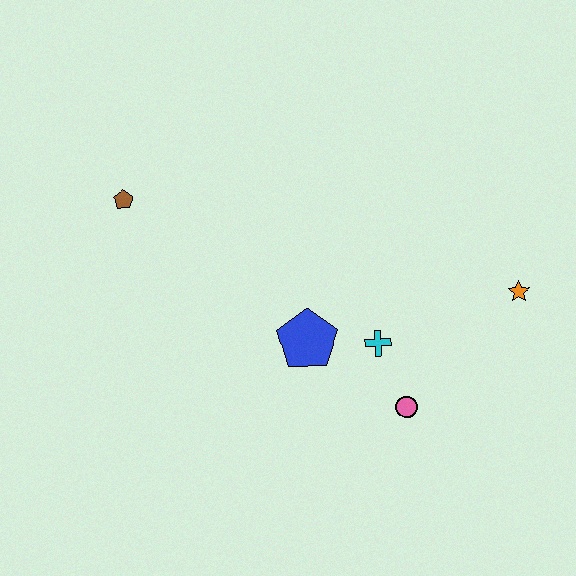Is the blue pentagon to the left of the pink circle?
Yes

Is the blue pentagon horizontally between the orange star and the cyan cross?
No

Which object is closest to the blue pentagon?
The cyan cross is closest to the blue pentagon.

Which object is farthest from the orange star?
The brown pentagon is farthest from the orange star.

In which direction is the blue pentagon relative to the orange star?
The blue pentagon is to the left of the orange star.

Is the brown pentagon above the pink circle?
Yes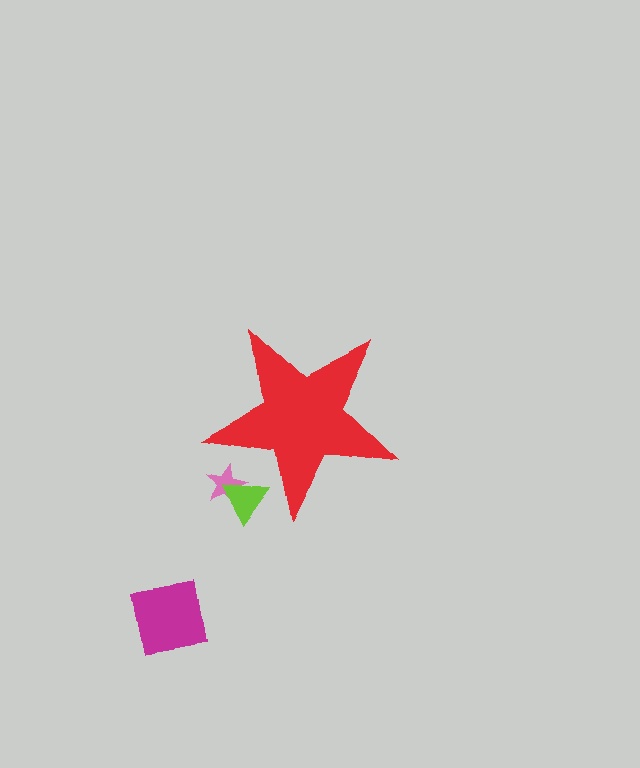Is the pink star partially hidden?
Yes, the pink star is partially hidden behind the red star.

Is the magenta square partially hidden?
No, the magenta square is fully visible.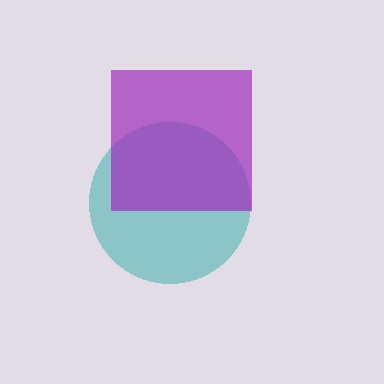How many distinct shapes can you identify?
There are 2 distinct shapes: a teal circle, a purple square.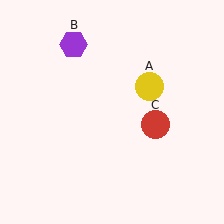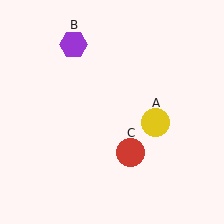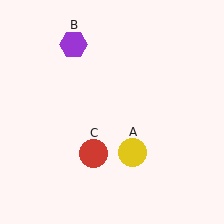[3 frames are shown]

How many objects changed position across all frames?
2 objects changed position: yellow circle (object A), red circle (object C).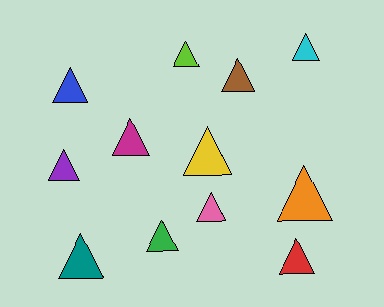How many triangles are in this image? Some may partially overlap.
There are 12 triangles.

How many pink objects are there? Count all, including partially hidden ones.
There is 1 pink object.